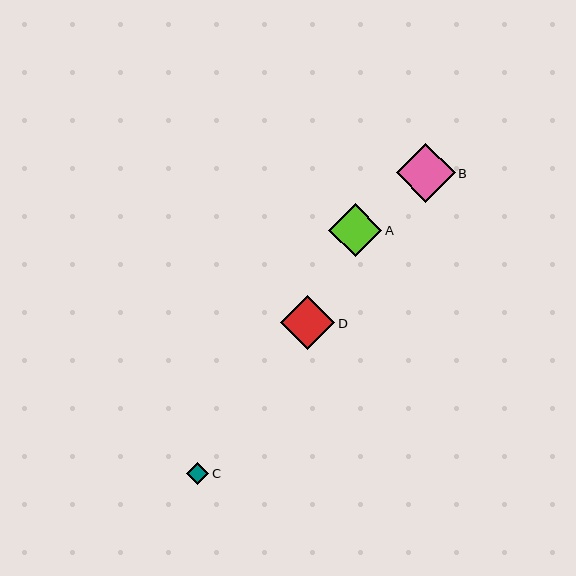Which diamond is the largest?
Diamond B is the largest with a size of approximately 59 pixels.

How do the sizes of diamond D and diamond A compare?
Diamond D and diamond A are approximately the same size.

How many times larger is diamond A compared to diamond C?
Diamond A is approximately 2.5 times the size of diamond C.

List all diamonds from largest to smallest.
From largest to smallest: B, D, A, C.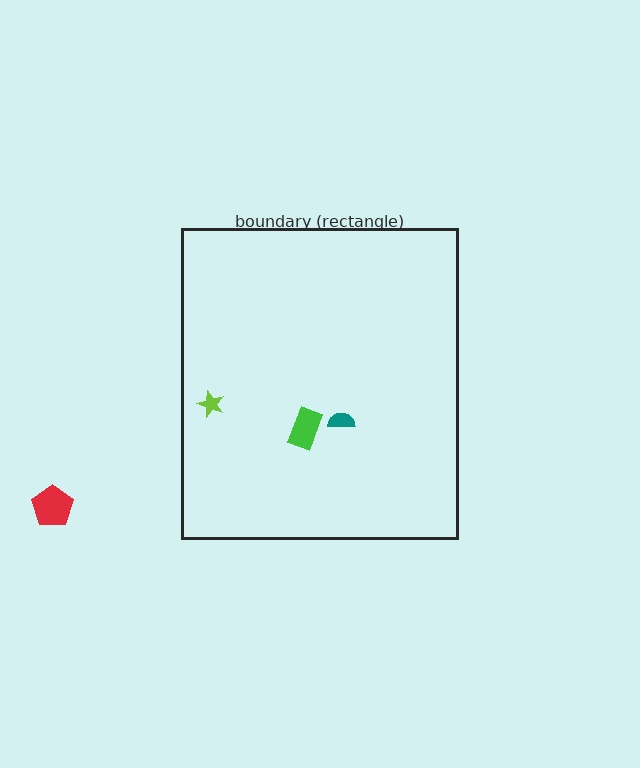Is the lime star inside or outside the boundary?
Inside.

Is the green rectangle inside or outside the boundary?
Inside.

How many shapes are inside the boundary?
3 inside, 1 outside.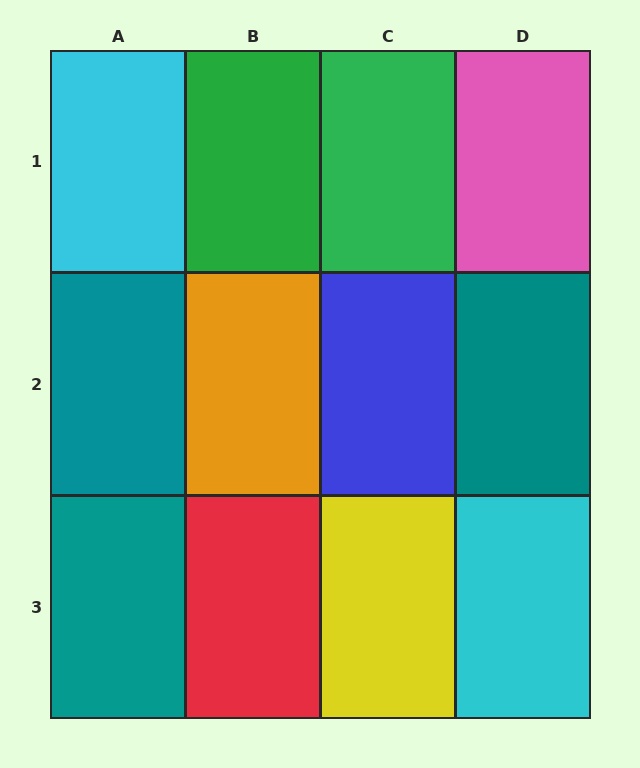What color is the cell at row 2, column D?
Teal.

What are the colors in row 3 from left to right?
Teal, red, yellow, cyan.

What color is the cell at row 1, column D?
Pink.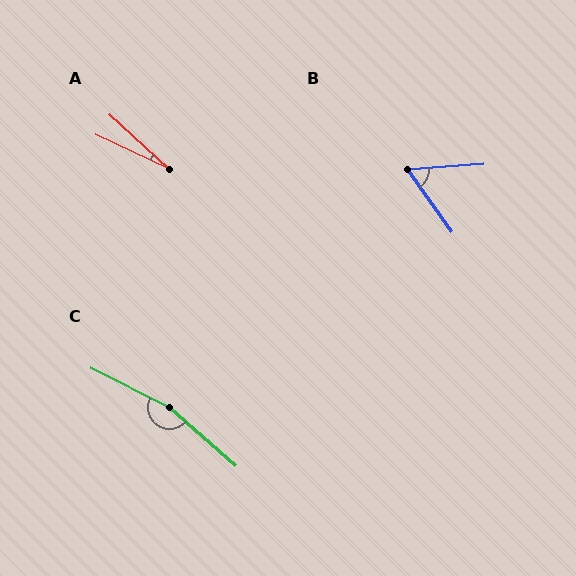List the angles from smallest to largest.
A (17°), B (59°), C (165°).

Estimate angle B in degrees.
Approximately 59 degrees.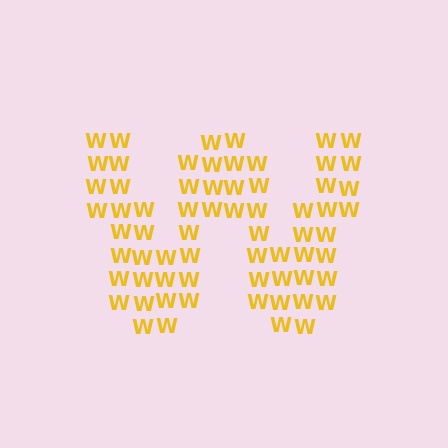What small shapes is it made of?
It is made of small letter W's.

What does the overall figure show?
The overall figure shows the letter W.